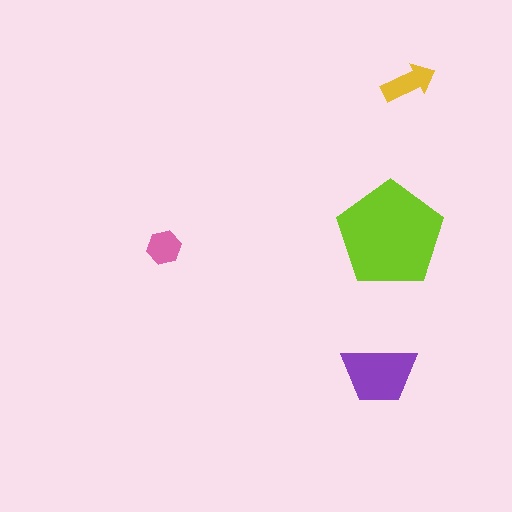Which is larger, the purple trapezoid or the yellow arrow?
The purple trapezoid.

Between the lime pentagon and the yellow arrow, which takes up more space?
The lime pentagon.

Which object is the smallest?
The pink hexagon.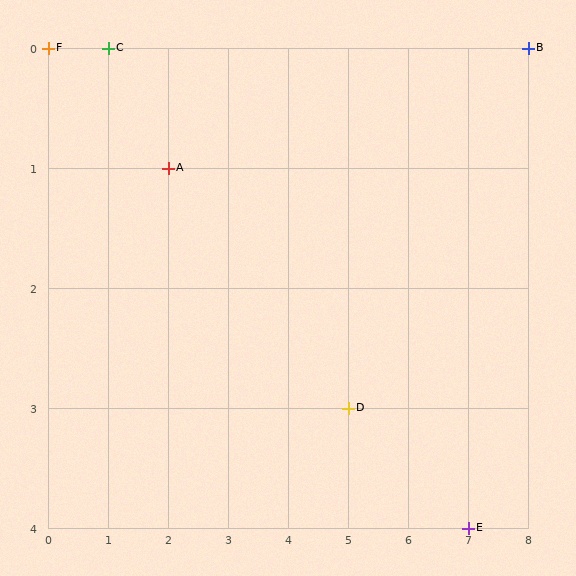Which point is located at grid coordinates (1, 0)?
Point C is at (1, 0).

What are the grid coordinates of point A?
Point A is at grid coordinates (2, 1).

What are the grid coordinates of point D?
Point D is at grid coordinates (5, 3).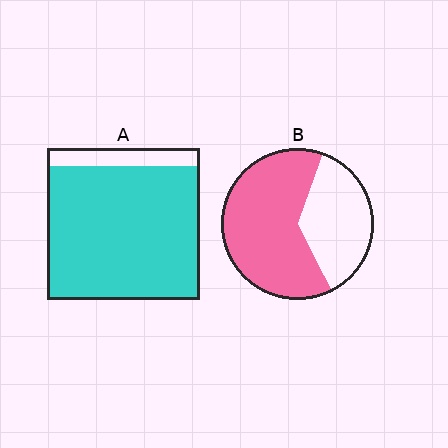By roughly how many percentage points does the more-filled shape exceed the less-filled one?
By roughly 25 percentage points (A over B).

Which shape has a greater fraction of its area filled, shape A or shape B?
Shape A.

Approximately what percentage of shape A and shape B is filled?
A is approximately 90% and B is approximately 65%.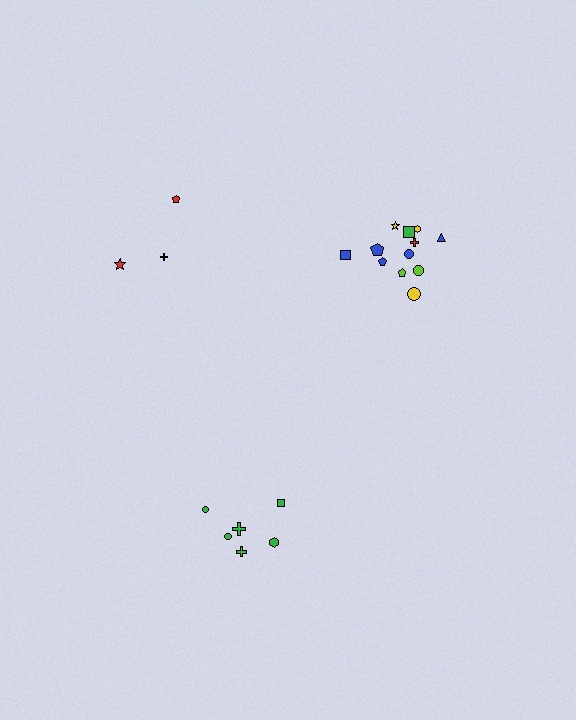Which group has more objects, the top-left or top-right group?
The top-right group.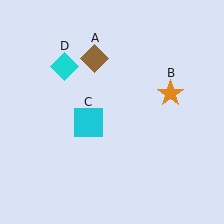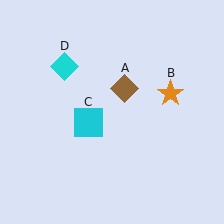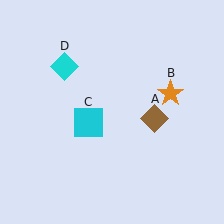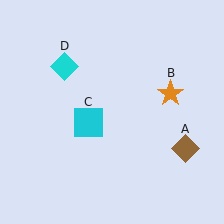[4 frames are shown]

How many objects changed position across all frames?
1 object changed position: brown diamond (object A).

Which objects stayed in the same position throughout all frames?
Orange star (object B) and cyan square (object C) and cyan diamond (object D) remained stationary.